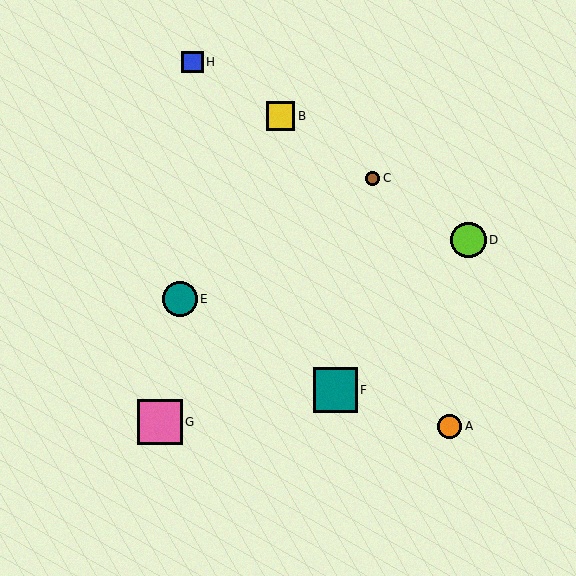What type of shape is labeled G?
Shape G is a pink square.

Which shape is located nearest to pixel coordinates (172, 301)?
The teal circle (labeled E) at (180, 299) is nearest to that location.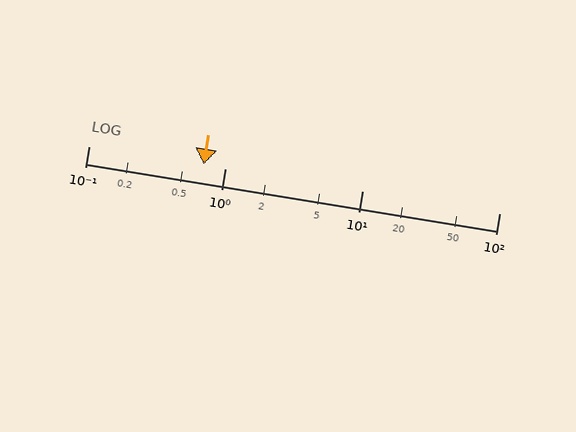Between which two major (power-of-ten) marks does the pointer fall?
The pointer is between 0.1 and 1.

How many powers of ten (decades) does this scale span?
The scale spans 3 decades, from 0.1 to 100.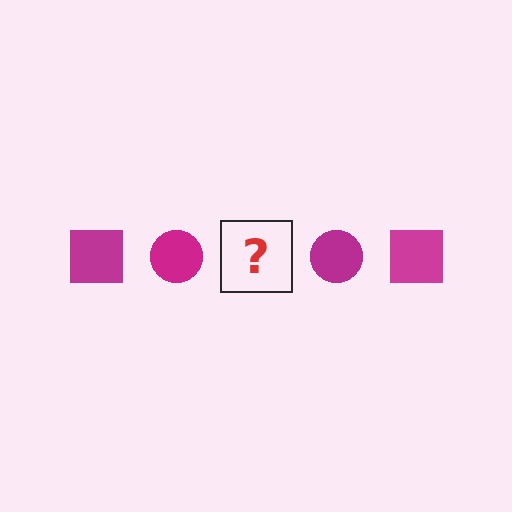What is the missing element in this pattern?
The missing element is a magenta square.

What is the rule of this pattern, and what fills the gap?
The rule is that the pattern cycles through square, circle shapes in magenta. The gap should be filled with a magenta square.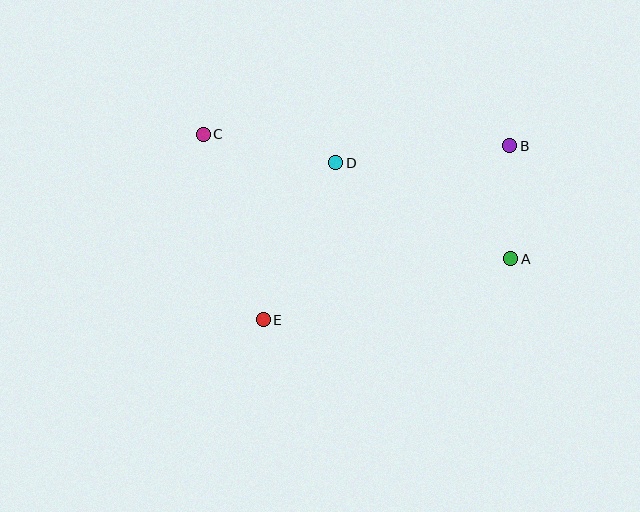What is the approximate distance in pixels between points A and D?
The distance between A and D is approximately 200 pixels.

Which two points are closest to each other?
Points A and B are closest to each other.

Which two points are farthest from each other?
Points A and C are farthest from each other.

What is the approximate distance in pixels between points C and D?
The distance between C and D is approximately 136 pixels.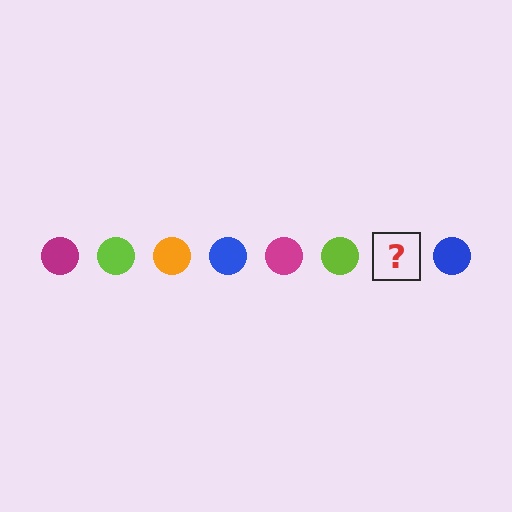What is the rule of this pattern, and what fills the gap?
The rule is that the pattern cycles through magenta, lime, orange, blue circles. The gap should be filled with an orange circle.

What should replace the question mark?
The question mark should be replaced with an orange circle.